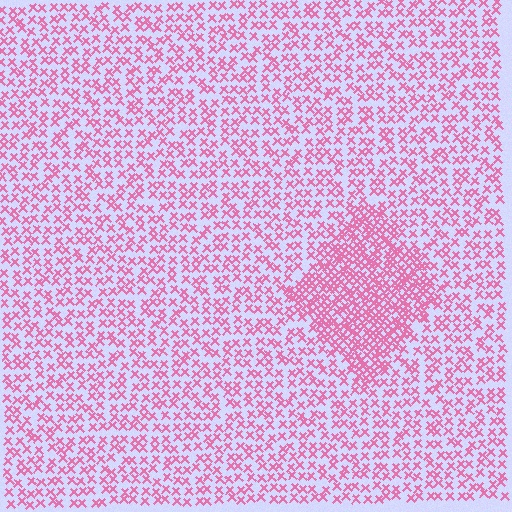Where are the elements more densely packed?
The elements are more densely packed inside the diamond boundary.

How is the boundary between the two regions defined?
The boundary is defined by a change in element density (approximately 2.0x ratio). All elements are the same color, size, and shape.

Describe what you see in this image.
The image contains small pink elements arranged at two different densities. A diamond-shaped region is visible where the elements are more densely packed than the surrounding area.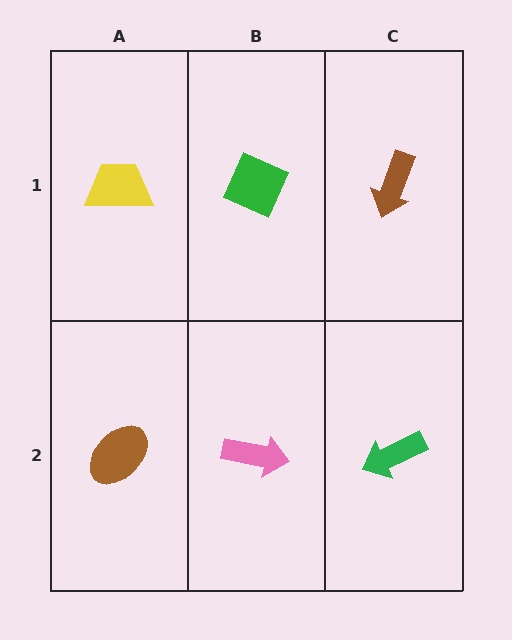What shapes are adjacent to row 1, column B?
A pink arrow (row 2, column B), a yellow trapezoid (row 1, column A), a brown arrow (row 1, column C).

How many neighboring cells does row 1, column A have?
2.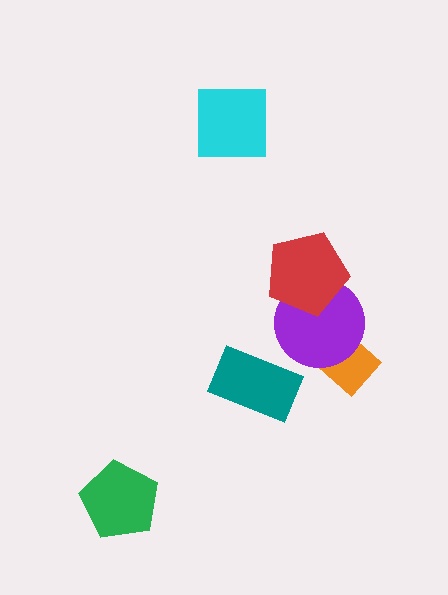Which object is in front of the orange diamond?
The purple circle is in front of the orange diamond.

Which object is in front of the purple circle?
The red pentagon is in front of the purple circle.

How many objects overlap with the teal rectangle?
0 objects overlap with the teal rectangle.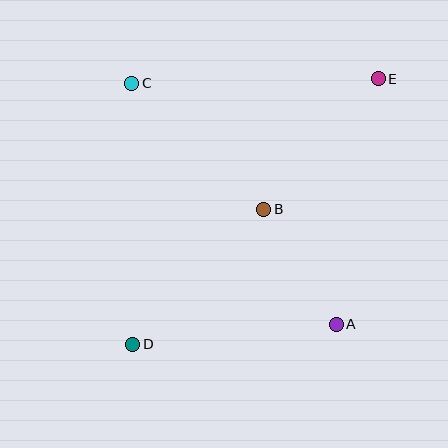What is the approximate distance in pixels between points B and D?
The distance between B and D is approximately 188 pixels.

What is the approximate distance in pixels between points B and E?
The distance between B and E is approximately 174 pixels.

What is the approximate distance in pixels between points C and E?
The distance between C and E is approximately 247 pixels.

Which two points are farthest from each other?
Points D and E are farthest from each other.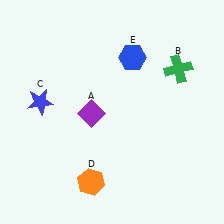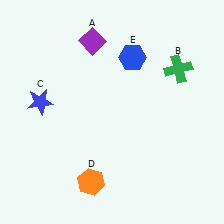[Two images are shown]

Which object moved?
The purple diamond (A) moved up.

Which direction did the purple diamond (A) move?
The purple diamond (A) moved up.